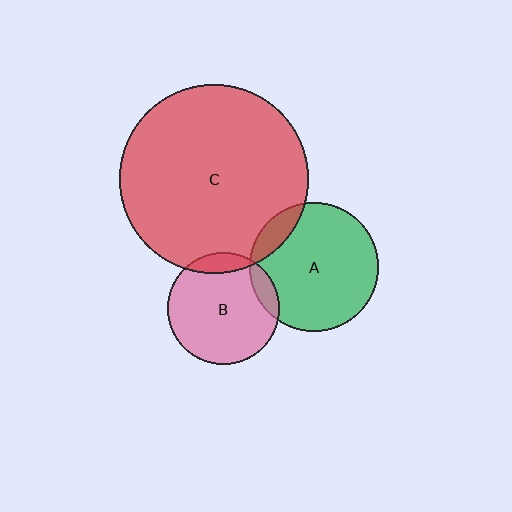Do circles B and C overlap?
Yes.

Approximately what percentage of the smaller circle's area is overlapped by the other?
Approximately 10%.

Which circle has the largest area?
Circle C (red).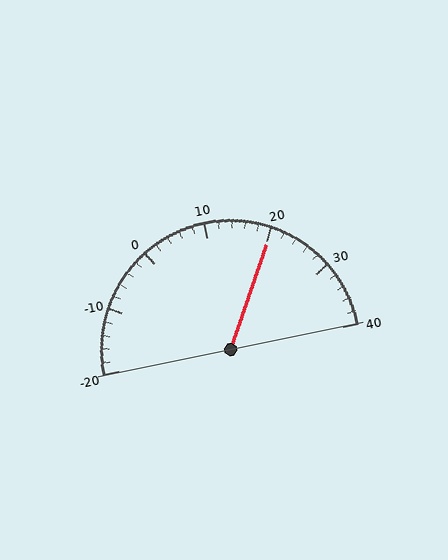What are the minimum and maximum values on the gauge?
The gauge ranges from -20 to 40.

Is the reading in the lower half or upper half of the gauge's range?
The reading is in the upper half of the range (-20 to 40).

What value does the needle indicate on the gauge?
The needle indicates approximately 20.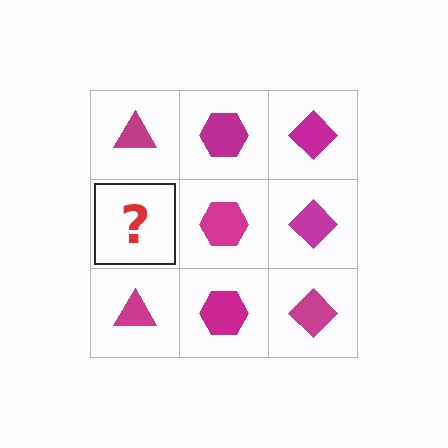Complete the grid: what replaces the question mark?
The question mark should be replaced with a magenta triangle.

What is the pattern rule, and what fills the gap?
The rule is that each column has a consistent shape. The gap should be filled with a magenta triangle.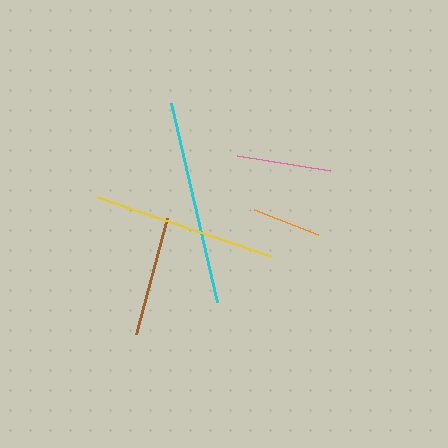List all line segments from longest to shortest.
From longest to shortest: cyan, yellow, brown, pink, orange.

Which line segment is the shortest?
The orange line is the shortest at approximately 69 pixels.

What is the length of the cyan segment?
The cyan segment is approximately 204 pixels long.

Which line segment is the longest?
The cyan line is the longest at approximately 204 pixels.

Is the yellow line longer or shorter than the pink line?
The yellow line is longer than the pink line.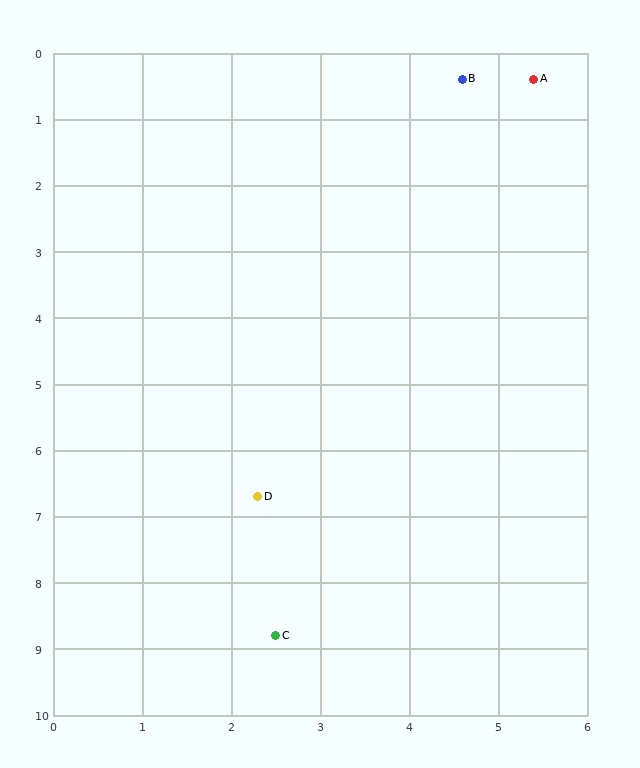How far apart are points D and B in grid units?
Points D and B are about 6.7 grid units apart.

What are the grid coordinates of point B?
Point B is at approximately (4.6, 0.4).